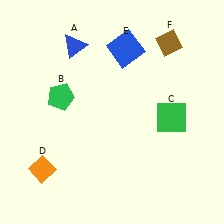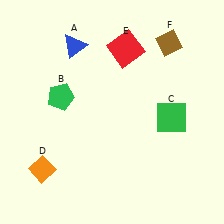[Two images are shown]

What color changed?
The square (E) changed from blue in Image 1 to red in Image 2.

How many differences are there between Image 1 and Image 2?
There is 1 difference between the two images.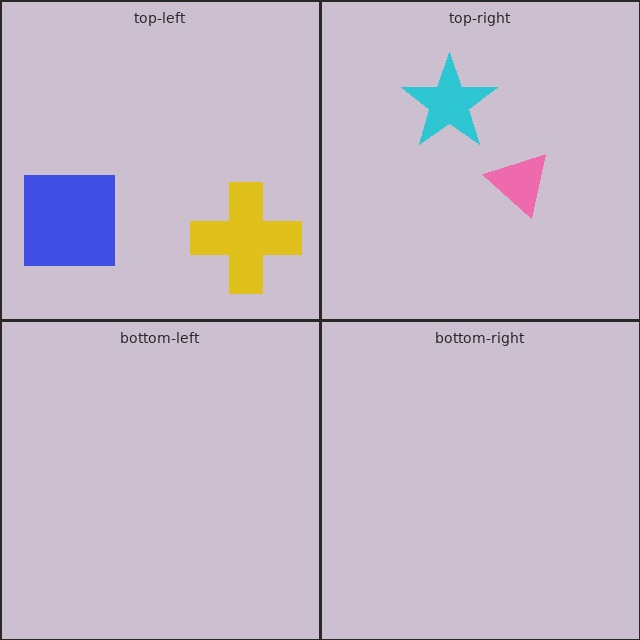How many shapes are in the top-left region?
2.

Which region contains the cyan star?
The top-right region.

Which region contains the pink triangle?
The top-right region.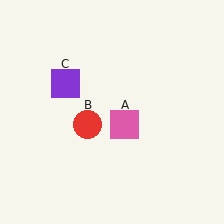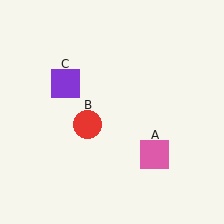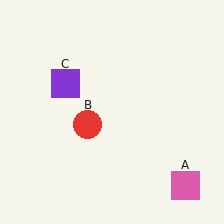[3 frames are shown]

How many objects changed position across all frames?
1 object changed position: pink square (object A).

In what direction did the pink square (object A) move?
The pink square (object A) moved down and to the right.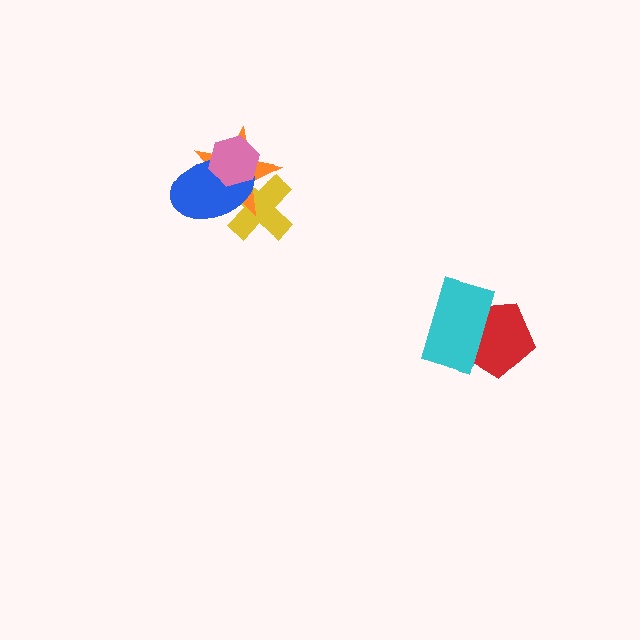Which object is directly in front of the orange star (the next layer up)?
The blue ellipse is directly in front of the orange star.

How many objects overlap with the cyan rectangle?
1 object overlaps with the cyan rectangle.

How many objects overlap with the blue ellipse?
3 objects overlap with the blue ellipse.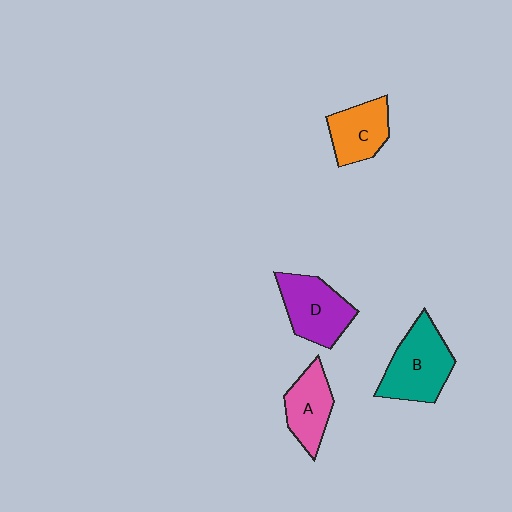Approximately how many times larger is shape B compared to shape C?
Approximately 1.4 times.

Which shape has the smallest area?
Shape C (orange).